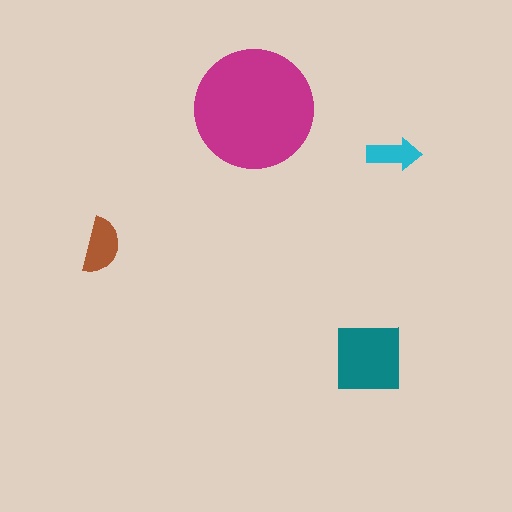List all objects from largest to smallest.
The magenta circle, the teal square, the brown semicircle, the cyan arrow.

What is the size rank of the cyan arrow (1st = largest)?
4th.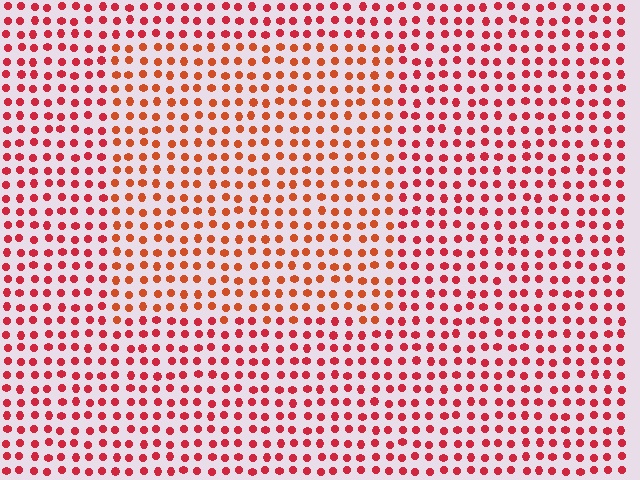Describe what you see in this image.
The image is filled with small red elements in a uniform arrangement. A rectangle-shaped region is visible where the elements are tinted to a slightly different hue, forming a subtle color boundary.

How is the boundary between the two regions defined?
The boundary is defined purely by a slight shift in hue (about 24 degrees). Spacing, size, and orientation are identical on both sides.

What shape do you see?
I see a rectangle.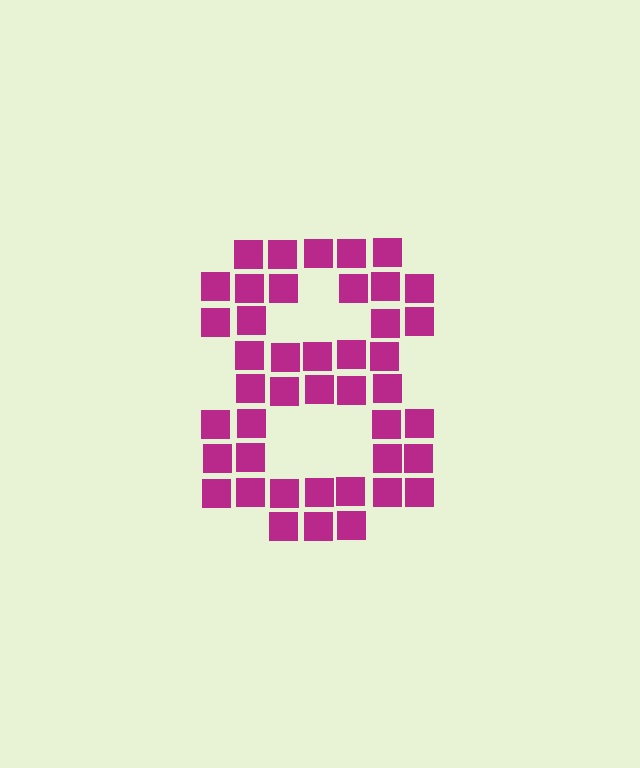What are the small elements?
The small elements are squares.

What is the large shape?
The large shape is the digit 8.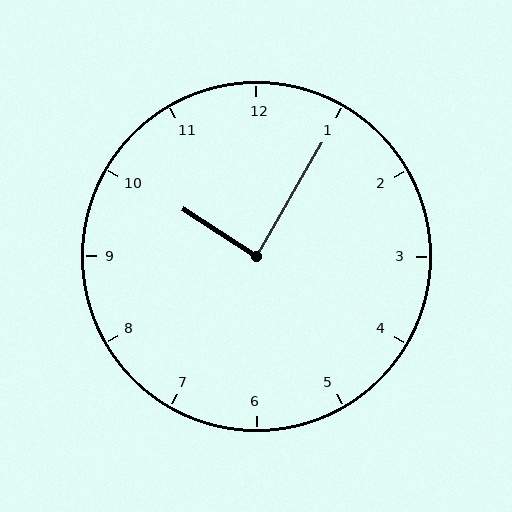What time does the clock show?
10:05.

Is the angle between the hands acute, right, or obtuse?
It is right.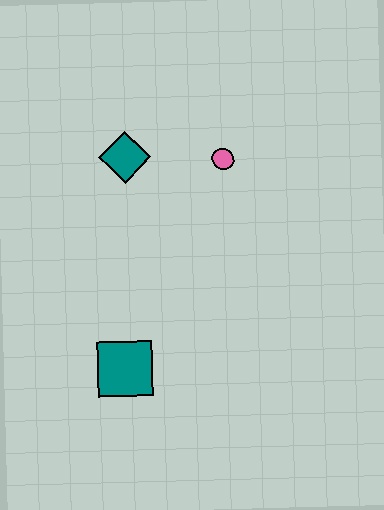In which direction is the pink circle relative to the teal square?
The pink circle is above the teal square.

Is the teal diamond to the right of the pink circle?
No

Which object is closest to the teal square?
The teal diamond is closest to the teal square.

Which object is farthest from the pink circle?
The teal square is farthest from the pink circle.